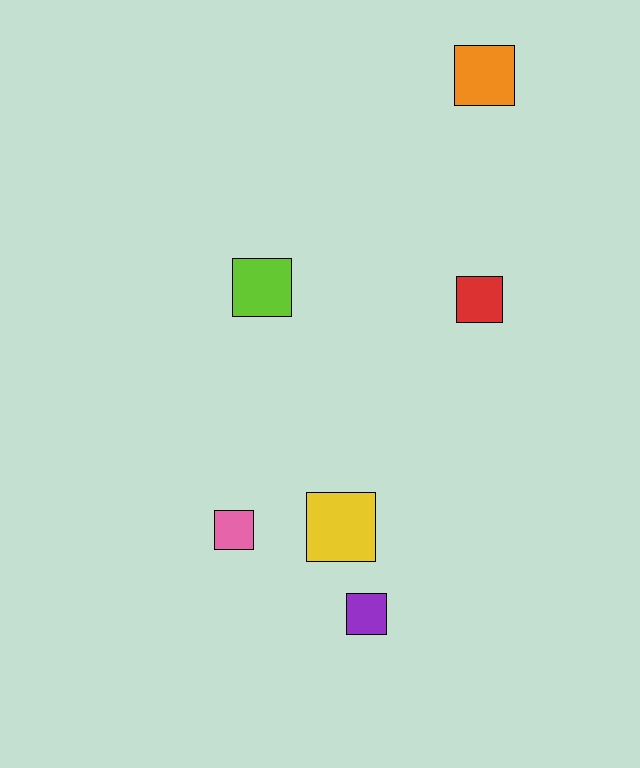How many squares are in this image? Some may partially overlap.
There are 6 squares.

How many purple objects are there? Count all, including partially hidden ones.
There is 1 purple object.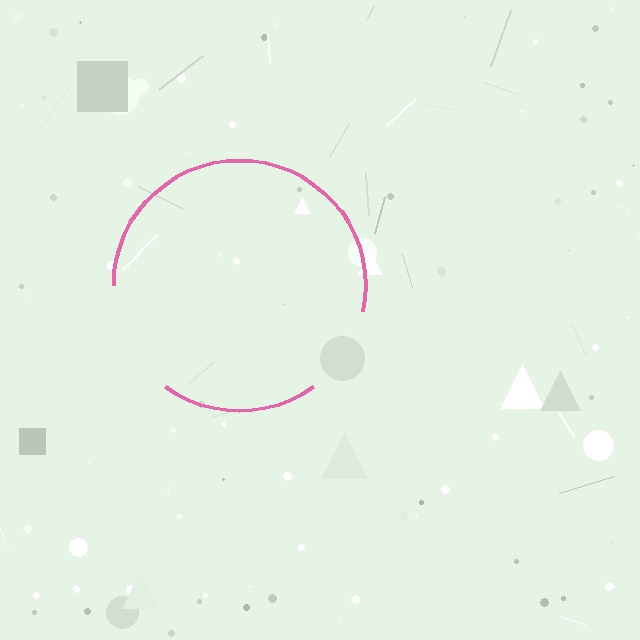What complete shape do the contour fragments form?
The contour fragments form a circle.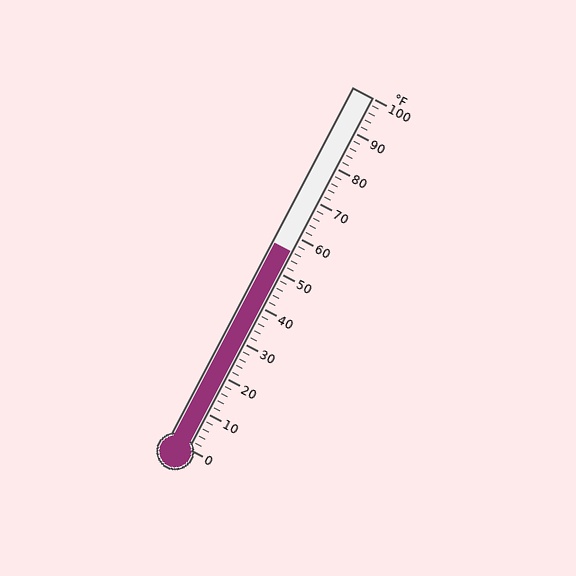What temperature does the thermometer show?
The thermometer shows approximately 56°F.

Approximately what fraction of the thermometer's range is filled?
The thermometer is filled to approximately 55% of its range.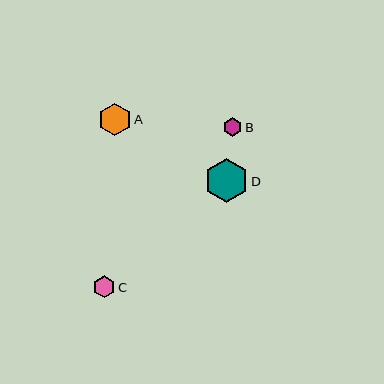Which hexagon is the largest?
Hexagon D is the largest with a size of approximately 44 pixels.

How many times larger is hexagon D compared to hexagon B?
Hexagon D is approximately 2.3 times the size of hexagon B.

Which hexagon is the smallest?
Hexagon B is the smallest with a size of approximately 19 pixels.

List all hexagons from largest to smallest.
From largest to smallest: D, A, C, B.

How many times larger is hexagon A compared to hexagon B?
Hexagon A is approximately 1.8 times the size of hexagon B.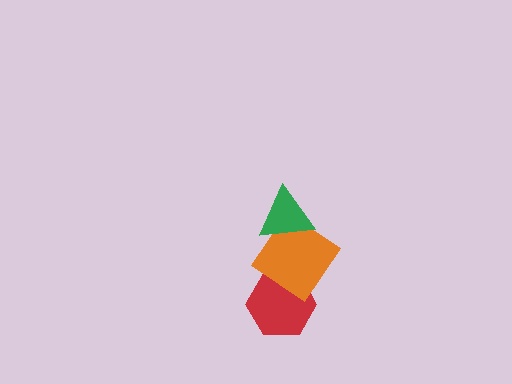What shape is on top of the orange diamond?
The green triangle is on top of the orange diamond.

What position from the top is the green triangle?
The green triangle is 1st from the top.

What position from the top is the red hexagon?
The red hexagon is 3rd from the top.